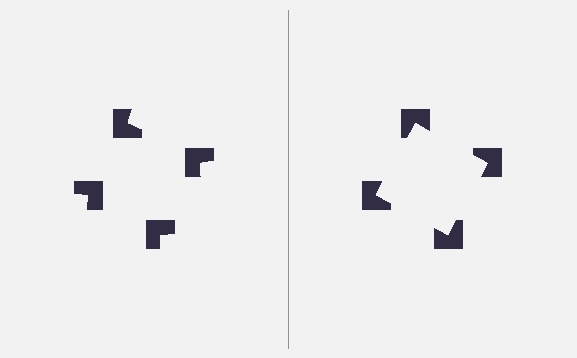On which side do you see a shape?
An illusory square appears on the right side. On the left side the wedge cuts are rotated, so no coherent shape forms.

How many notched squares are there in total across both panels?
8 — 4 on each side.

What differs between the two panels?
The notched squares are positioned identically on both sides; only the wedge orientations differ. On the right they align to a square; on the left they are misaligned.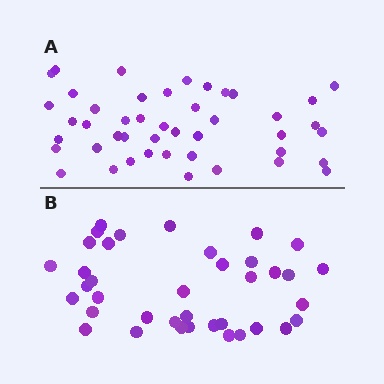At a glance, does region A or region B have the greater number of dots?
Region A (the top region) has more dots.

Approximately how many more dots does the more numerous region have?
Region A has roughly 8 or so more dots than region B.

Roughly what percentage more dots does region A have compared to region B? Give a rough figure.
About 20% more.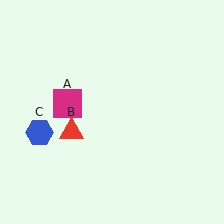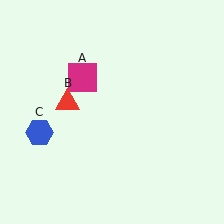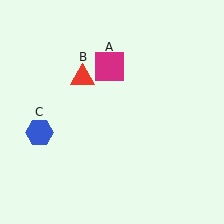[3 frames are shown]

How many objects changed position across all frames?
2 objects changed position: magenta square (object A), red triangle (object B).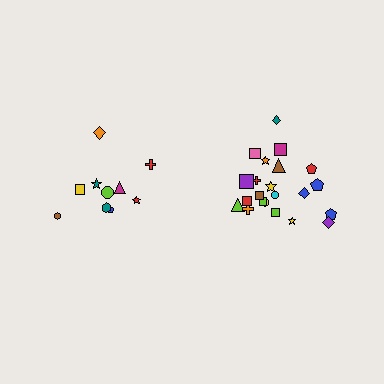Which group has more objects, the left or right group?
The right group.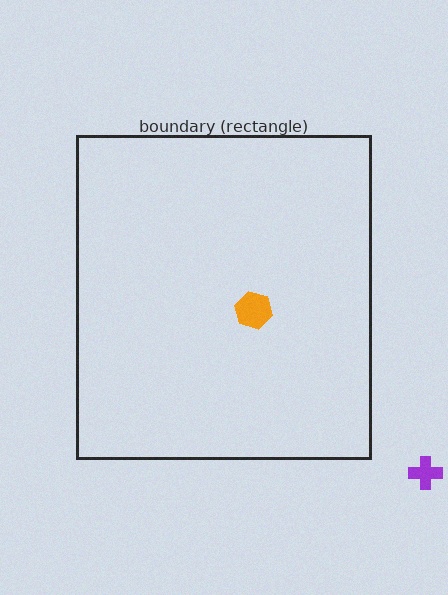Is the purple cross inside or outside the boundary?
Outside.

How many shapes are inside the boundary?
1 inside, 1 outside.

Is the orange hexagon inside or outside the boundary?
Inside.